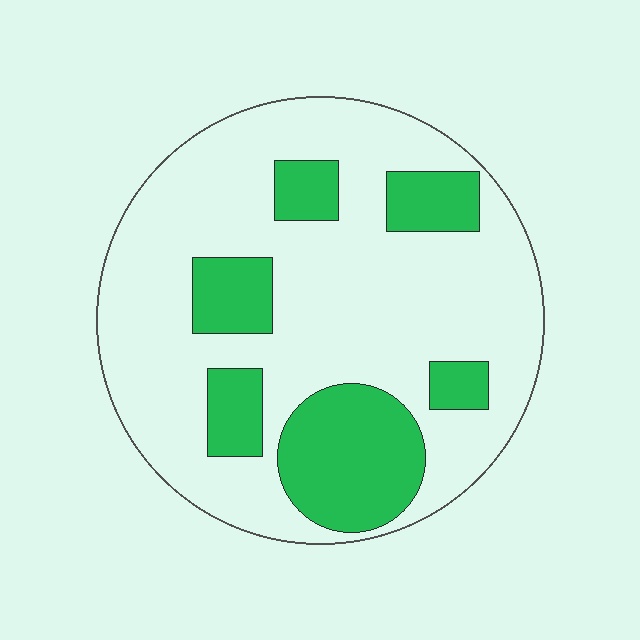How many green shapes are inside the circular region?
6.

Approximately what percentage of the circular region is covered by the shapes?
Approximately 25%.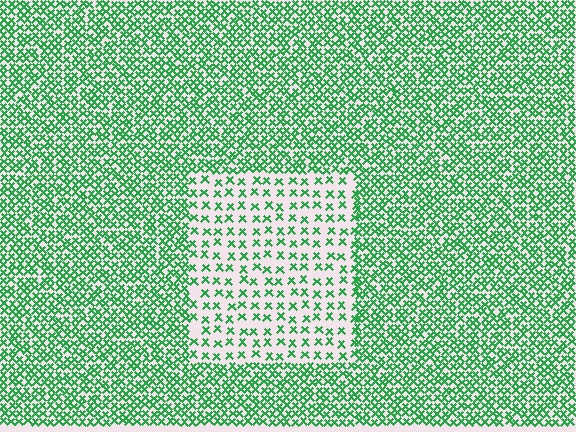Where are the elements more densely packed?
The elements are more densely packed outside the rectangle boundary.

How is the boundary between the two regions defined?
The boundary is defined by a change in element density (approximately 2.5x ratio). All elements are the same color, size, and shape.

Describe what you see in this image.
The image contains small green elements arranged at two different densities. A rectangle-shaped region is visible where the elements are less densely packed than the surrounding area.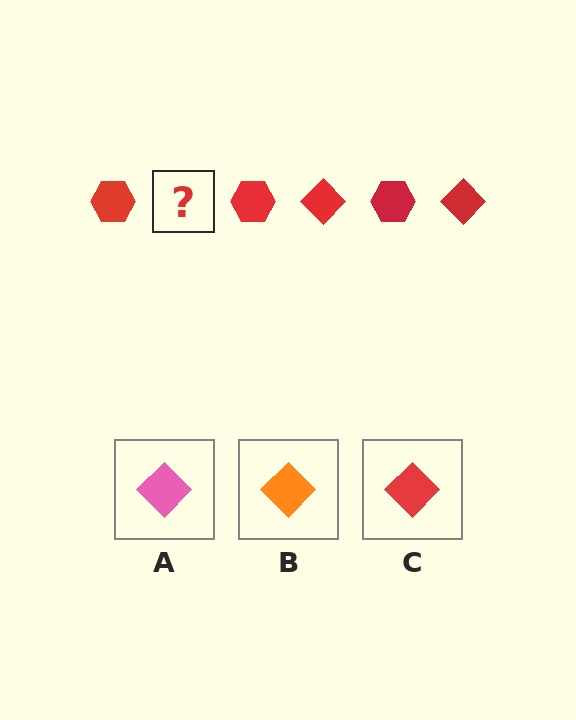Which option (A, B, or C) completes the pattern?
C.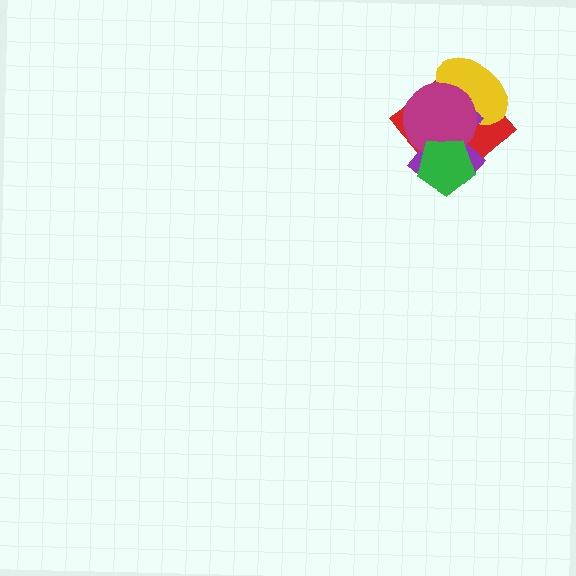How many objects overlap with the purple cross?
4 objects overlap with the purple cross.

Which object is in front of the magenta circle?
The green pentagon is in front of the magenta circle.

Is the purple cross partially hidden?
Yes, it is partially covered by another shape.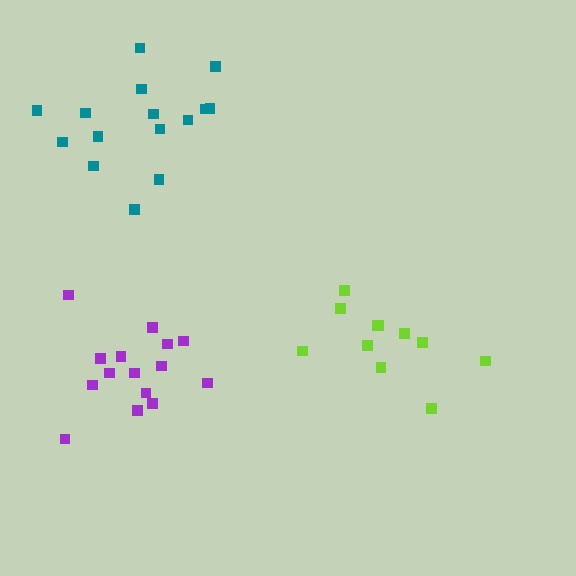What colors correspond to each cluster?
The clusters are colored: teal, lime, purple.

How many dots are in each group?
Group 1: 15 dots, Group 2: 11 dots, Group 3: 15 dots (41 total).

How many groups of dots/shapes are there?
There are 3 groups.